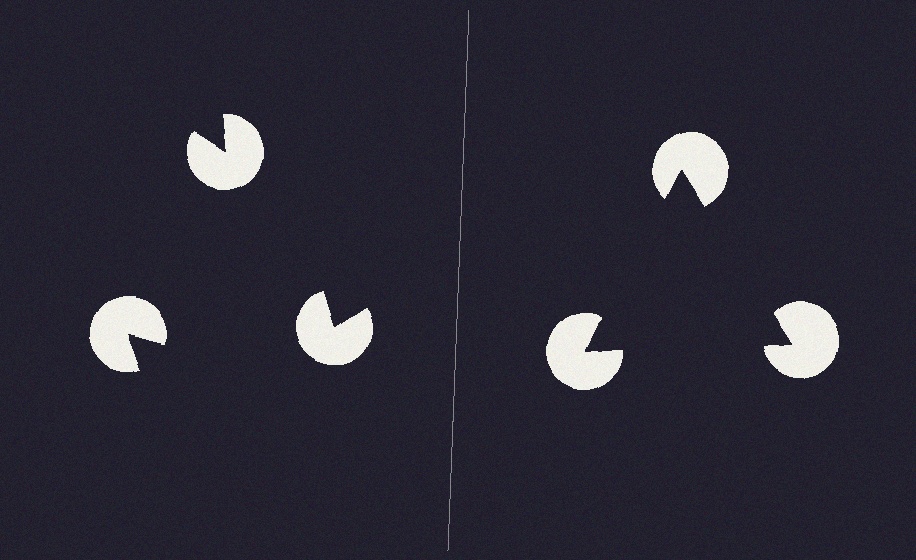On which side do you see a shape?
An illusory triangle appears on the right side. On the left side the wedge cuts are rotated, so no coherent shape forms.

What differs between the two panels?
The pac-man discs are positioned identically on both sides; only the wedge orientations differ. On the right they align to a triangle; on the left they are misaligned.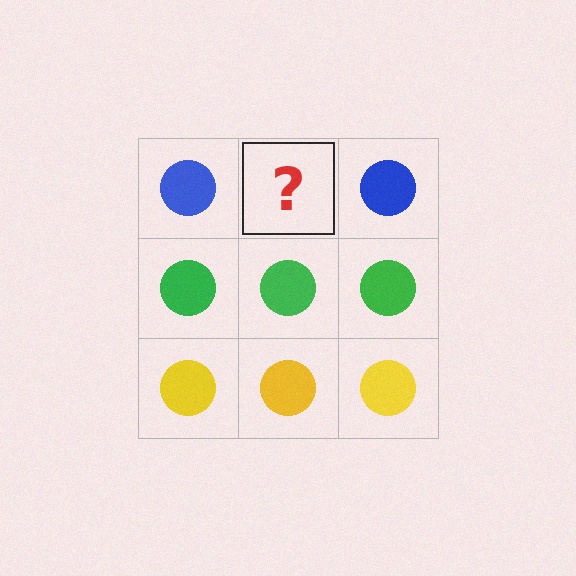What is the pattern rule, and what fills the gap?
The rule is that each row has a consistent color. The gap should be filled with a blue circle.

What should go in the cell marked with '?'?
The missing cell should contain a blue circle.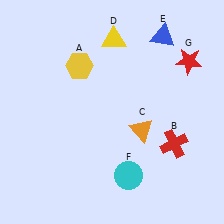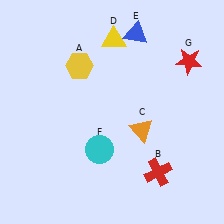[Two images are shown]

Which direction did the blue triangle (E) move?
The blue triangle (E) moved left.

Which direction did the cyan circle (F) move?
The cyan circle (F) moved left.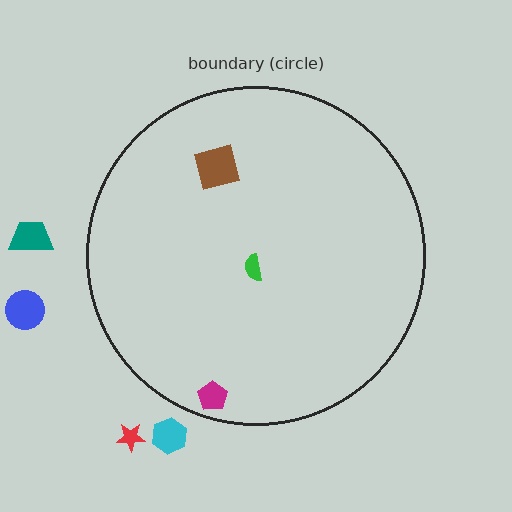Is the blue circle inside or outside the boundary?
Outside.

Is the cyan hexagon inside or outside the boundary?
Outside.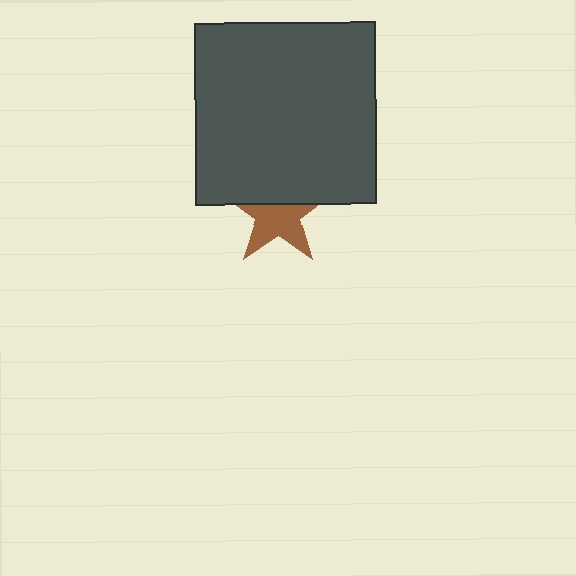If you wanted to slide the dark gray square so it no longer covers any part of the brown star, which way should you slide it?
Slide it up — that is the most direct way to separate the two shapes.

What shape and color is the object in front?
The object in front is a dark gray square.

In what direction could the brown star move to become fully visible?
The brown star could move down. That would shift it out from behind the dark gray square entirely.